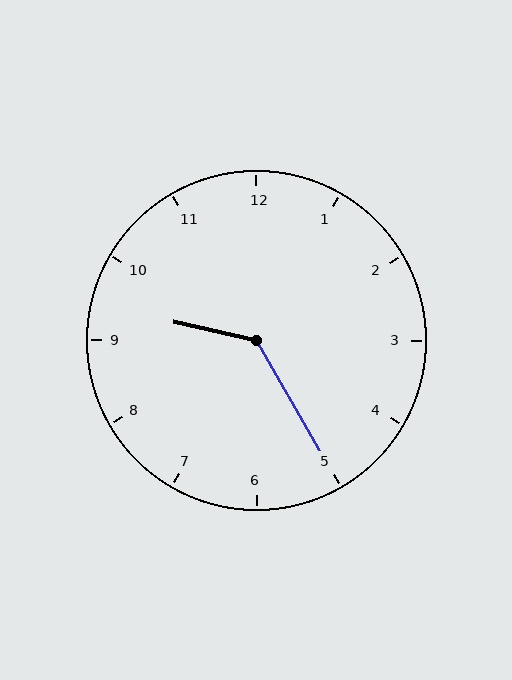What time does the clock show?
9:25.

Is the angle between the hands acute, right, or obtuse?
It is obtuse.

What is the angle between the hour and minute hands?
Approximately 132 degrees.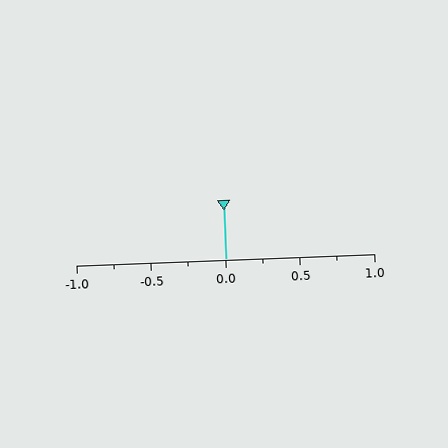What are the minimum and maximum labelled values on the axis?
The axis runs from -1.0 to 1.0.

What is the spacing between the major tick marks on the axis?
The major ticks are spaced 0.5 apart.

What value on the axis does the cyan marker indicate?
The marker indicates approximately 0.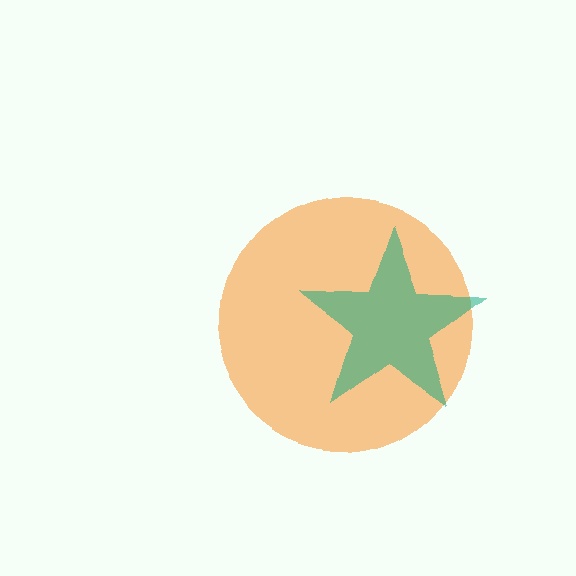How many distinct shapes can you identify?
There are 2 distinct shapes: an orange circle, a teal star.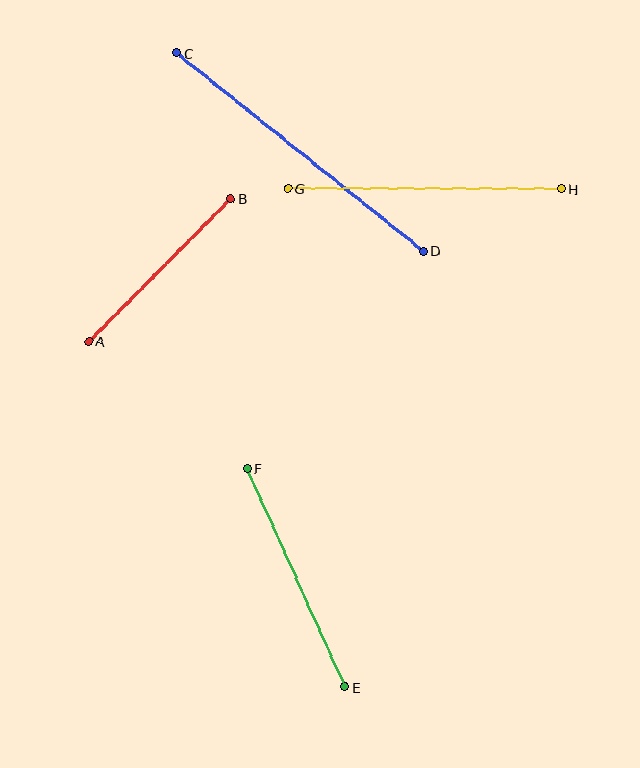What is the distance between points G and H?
The distance is approximately 273 pixels.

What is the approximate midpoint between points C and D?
The midpoint is at approximately (300, 152) pixels.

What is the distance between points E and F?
The distance is approximately 240 pixels.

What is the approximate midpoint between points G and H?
The midpoint is at approximately (424, 189) pixels.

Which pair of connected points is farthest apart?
Points C and D are farthest apart.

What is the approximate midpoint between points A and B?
The midpoint is at approximately (160, 270) pixels.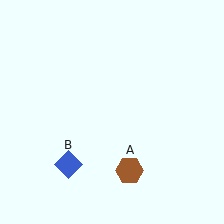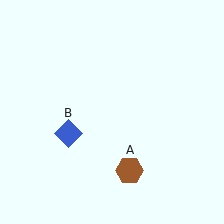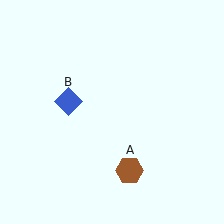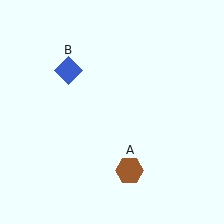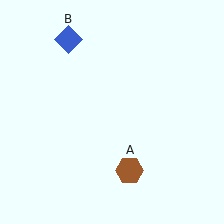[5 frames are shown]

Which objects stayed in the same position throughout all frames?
Brown hexagon (object A) remained stationary.